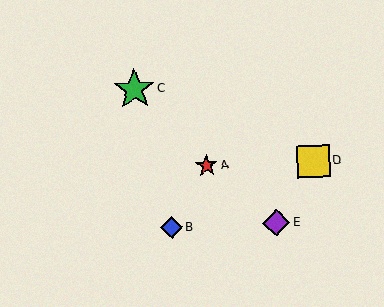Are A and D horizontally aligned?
Yes, both are at y≈166.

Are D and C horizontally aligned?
No, D is at y≈161 and C is at y≈89.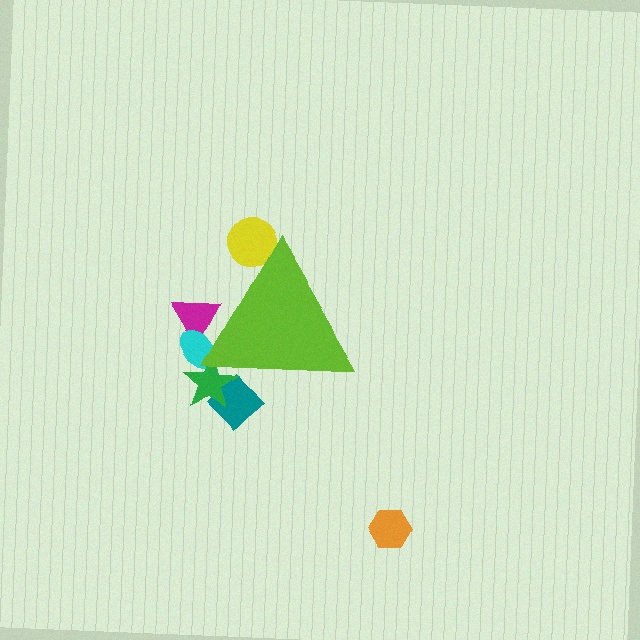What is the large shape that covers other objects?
A lime triangle.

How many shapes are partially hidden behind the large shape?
5 shapes are partially hidden.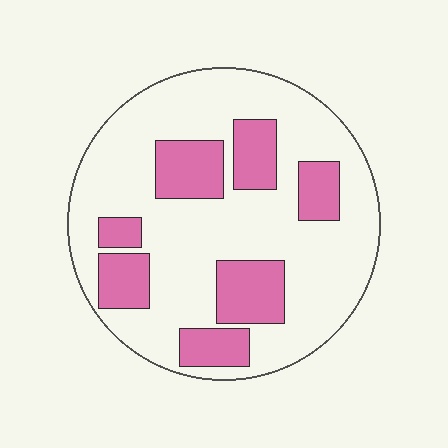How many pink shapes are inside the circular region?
7.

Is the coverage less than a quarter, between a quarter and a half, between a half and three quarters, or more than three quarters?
Between a quarter and a half.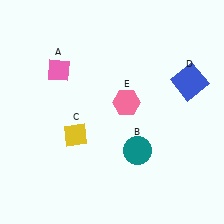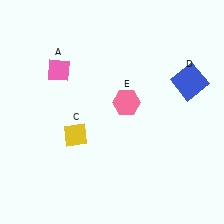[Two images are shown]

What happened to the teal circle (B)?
The teal circle (B) was removed in Image 2. It was in the bottom-right area of Image 1.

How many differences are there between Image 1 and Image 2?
There is 1 difference between the two images.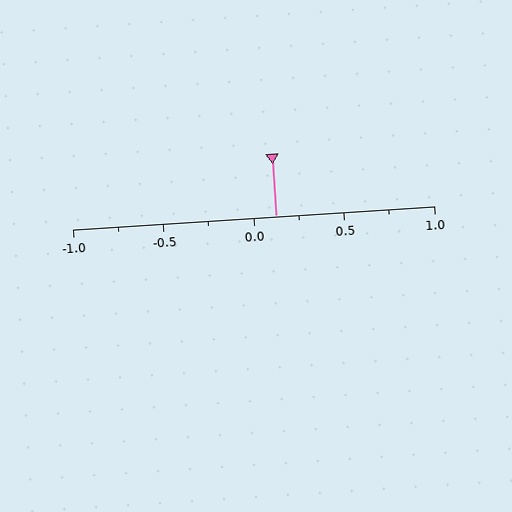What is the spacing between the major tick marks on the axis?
The major ticks are spaced 0.5 apart.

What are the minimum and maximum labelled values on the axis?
The axis runs from -1.0 to 1.0.